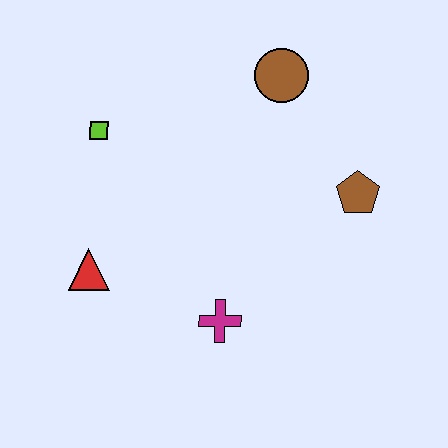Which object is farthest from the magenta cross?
The brown circle is farthest from the magenta cross.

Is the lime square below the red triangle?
No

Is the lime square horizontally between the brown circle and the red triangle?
Yes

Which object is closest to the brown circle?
The brown pentagon is closest to the brown circle.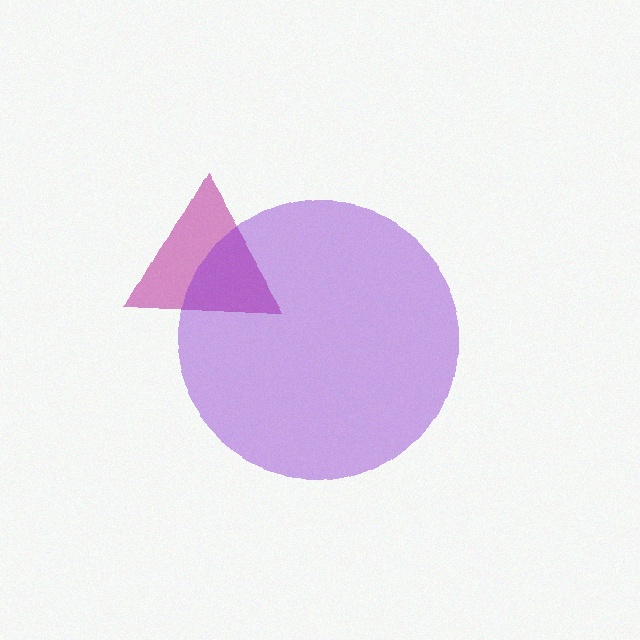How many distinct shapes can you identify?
There are 2 distinct shapes: a magenta triangle, a purple circle.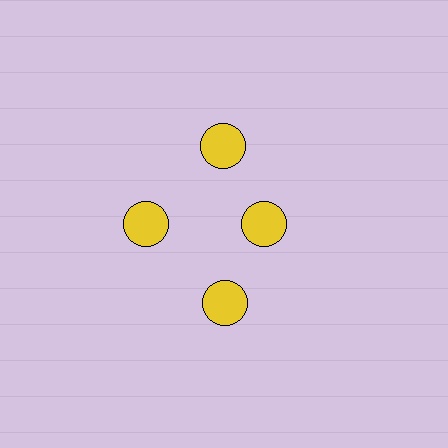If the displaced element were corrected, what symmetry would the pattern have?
It would have 4-fold rotational symmetry — the pattern would map onto itself every 90 degrees.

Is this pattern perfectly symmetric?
No. The 4 yellow circles are arranged in a ring, but one element near the 3 o'clock position is pulled inward toward the center, breaking the 4-fold rotational symmetry.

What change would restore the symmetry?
The symmetry would be restored by moving it outward, back onto the ring so that all 4 circles sit at equal angles and equal distance from the center.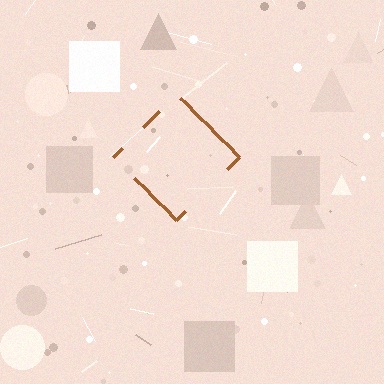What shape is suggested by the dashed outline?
The dashed outline suggests a diamond.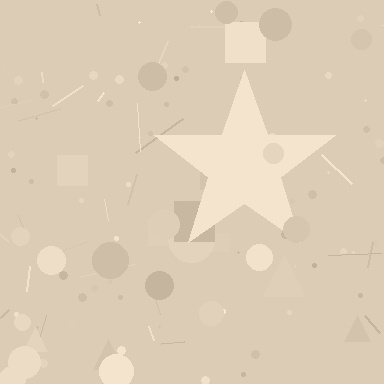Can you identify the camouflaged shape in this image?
The camouflaged shape is a star.